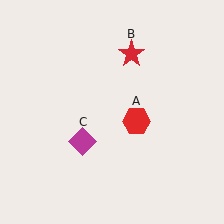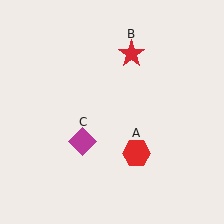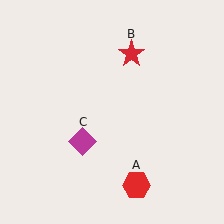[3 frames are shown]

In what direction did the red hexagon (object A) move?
The red hexagon (object A) moved down.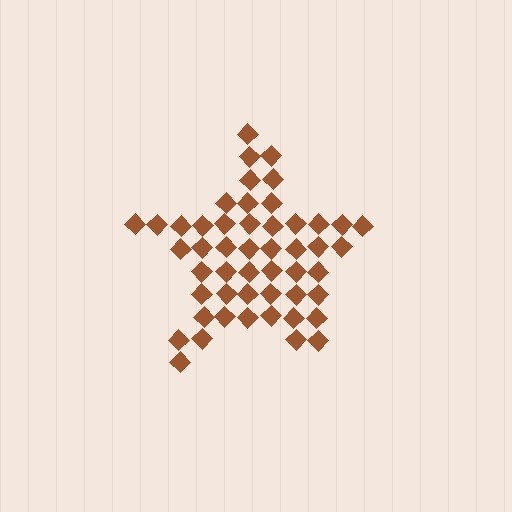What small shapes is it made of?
It is made of small diamonds.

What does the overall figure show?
The overall figure shows a star.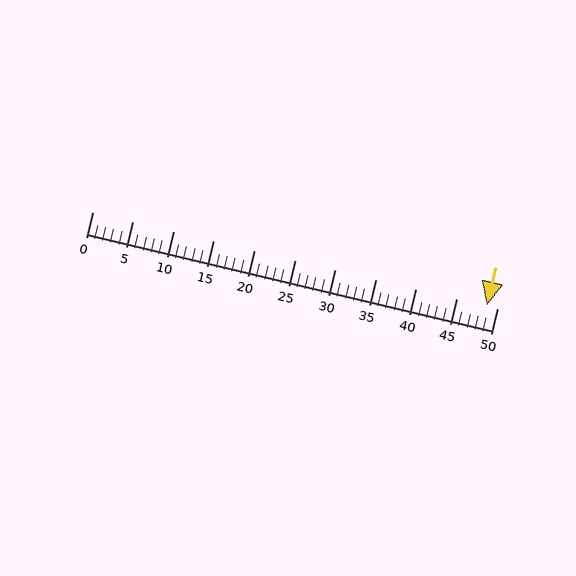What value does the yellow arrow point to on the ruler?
The yellow arrow points to approximately 49.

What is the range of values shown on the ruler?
The ruler shows values from 0 to 50.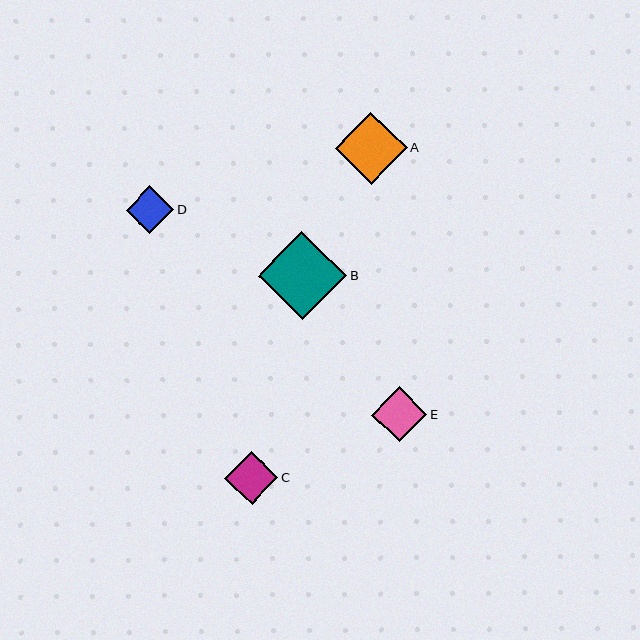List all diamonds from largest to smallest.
From largest to smallest: B, A, E, C, D.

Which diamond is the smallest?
Diamond D is the smallest with a size of approximately 48 pixels.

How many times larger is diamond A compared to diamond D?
Diamond A is approximately 1.5 times the size of diamond D.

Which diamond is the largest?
Diamond B is the largest with a size of approximately 88 pixels.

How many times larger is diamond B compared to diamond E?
Diamond B is approximately 1.6 times the size of diamond E.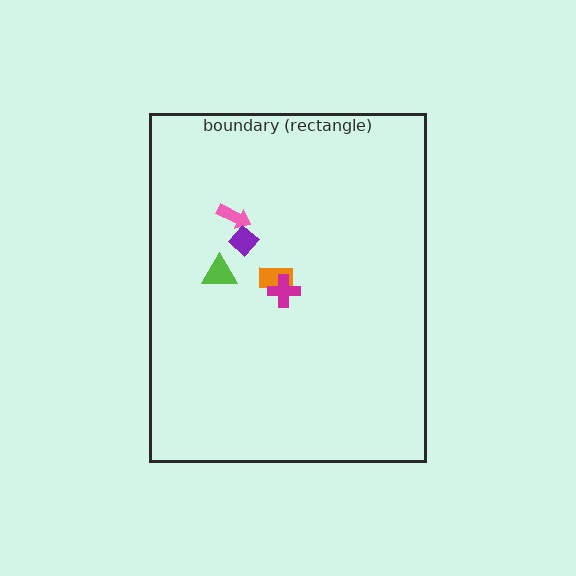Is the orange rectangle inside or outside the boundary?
Inside.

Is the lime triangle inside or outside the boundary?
Inside.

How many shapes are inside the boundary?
5 inside, 0 outside.